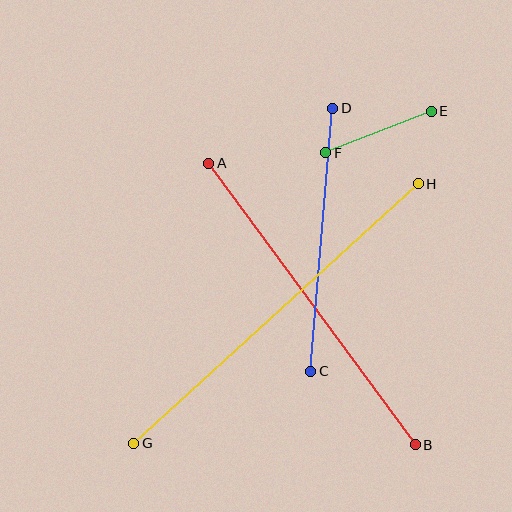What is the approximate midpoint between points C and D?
The midpoint is at approximately (322, 240) pixels.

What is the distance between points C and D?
The distance is approximately 264 pixels.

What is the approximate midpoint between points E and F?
The midpoint is at approximately (379, 132) pixels.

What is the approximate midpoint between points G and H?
The midpoint is at approximately (276, 314) pixels.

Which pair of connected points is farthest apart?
Points G and H are farthest apart.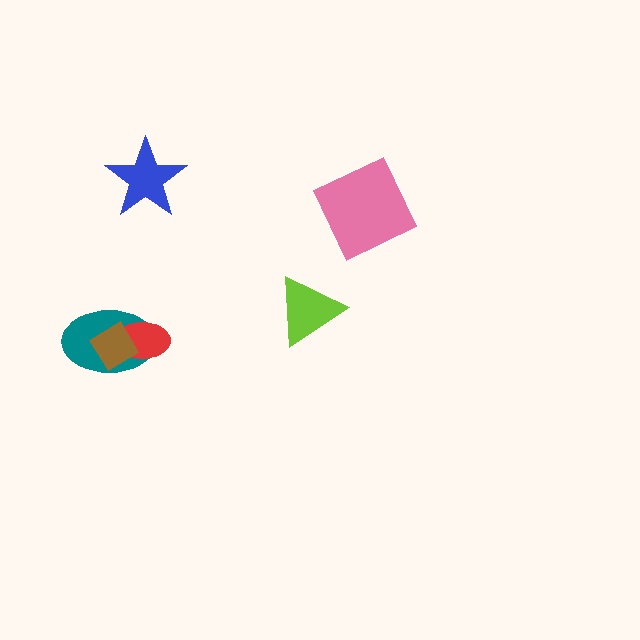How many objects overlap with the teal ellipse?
2 objects overlap with the teal ellipse.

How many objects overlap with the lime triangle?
0 objects overlap with the lime triangle.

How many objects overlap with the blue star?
0 objects overlap with the blue star.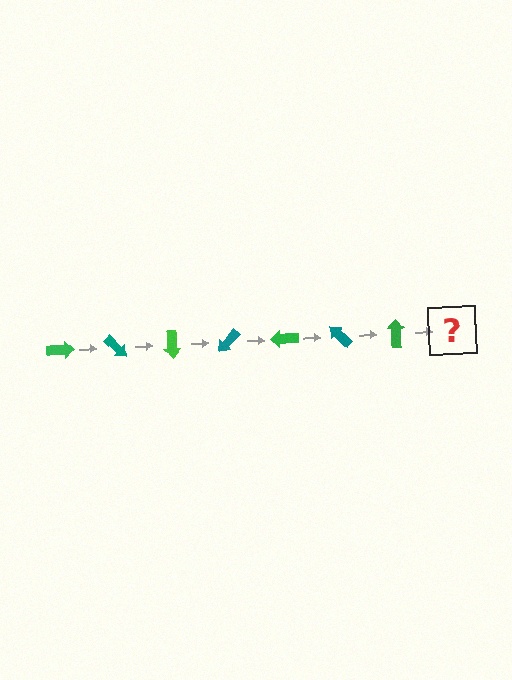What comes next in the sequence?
The next element should be a teal arrow, rotated 315 degrees from the start.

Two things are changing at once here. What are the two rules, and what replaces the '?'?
The two rules are that it rotates 45 degrees each step and the color cycles through green and teal. The '?' should be a teal arrow, rotated 315 degrees from the start.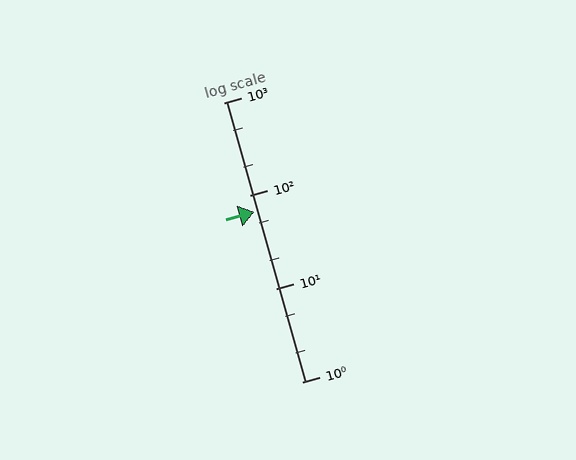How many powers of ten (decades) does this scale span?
The scale spans 3 decades, from 1 to 1000.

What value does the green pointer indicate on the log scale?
The pointer indicates approximately 67.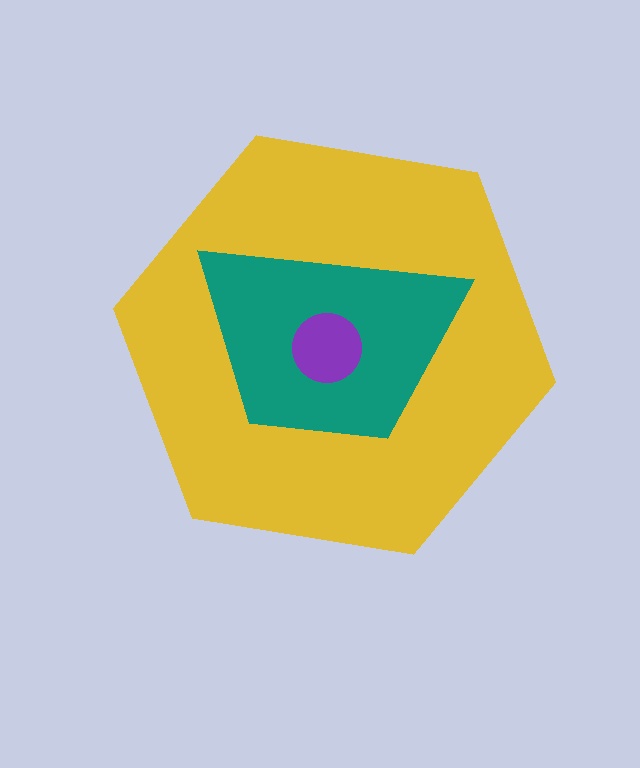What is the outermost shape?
The yellow hexagon.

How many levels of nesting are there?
3.